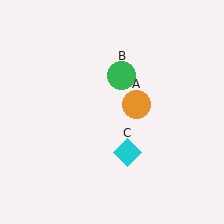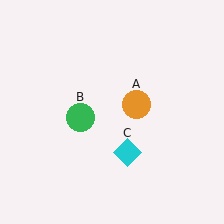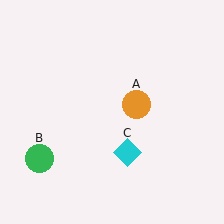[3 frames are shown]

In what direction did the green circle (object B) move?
The green circle (object B) moved down and to the left.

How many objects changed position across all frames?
1 object changed position: green circle (object B).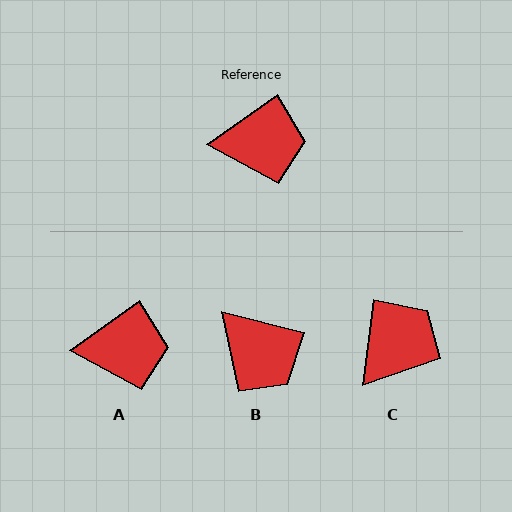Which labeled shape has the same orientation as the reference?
A.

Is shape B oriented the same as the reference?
No, it is off by about 49 degrees.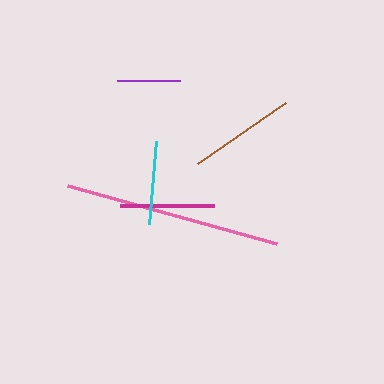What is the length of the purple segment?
The purple segment is approximately 62 pixels long.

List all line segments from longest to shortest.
From longest to shortest: pink, brown, magenta, cyan, purple.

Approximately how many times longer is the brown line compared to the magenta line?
The brown line is approximately 1.1 times the length of the magenta line.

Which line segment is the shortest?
The purple line is the shortest at approximately 62 pixels.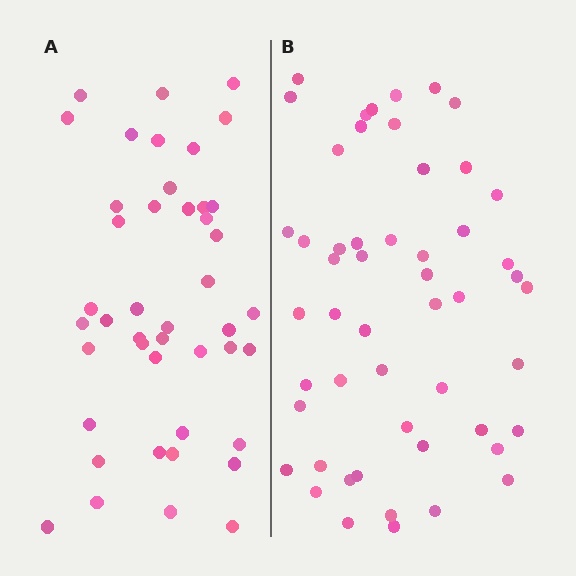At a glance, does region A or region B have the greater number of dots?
Region B (the right region) has more dots.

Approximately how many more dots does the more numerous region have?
Region B has roughly 8 or so more dots than region A.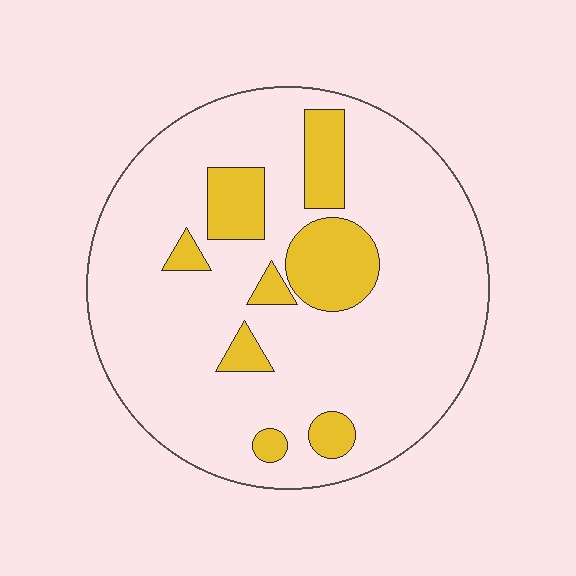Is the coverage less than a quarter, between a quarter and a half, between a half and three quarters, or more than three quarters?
Less than a quarter.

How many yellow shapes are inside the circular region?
8.